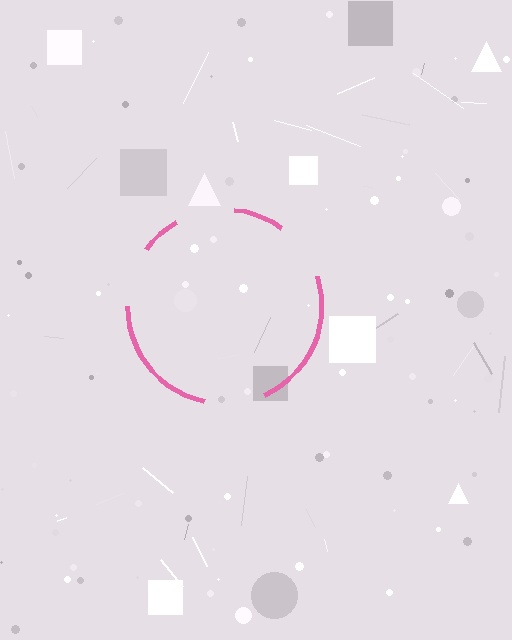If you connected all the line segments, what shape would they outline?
They would outline a circle.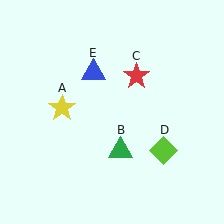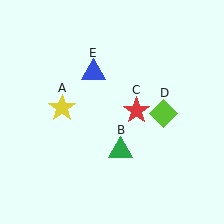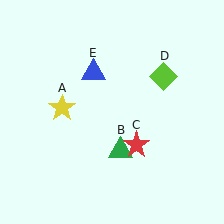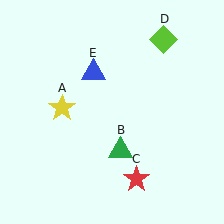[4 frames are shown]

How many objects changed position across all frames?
2 objects changed position: red star (object C), lime diamond (object D).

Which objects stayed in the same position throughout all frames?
Yellow star (object A) and green triangle (object B) and blue triangle (object E) remained stationary.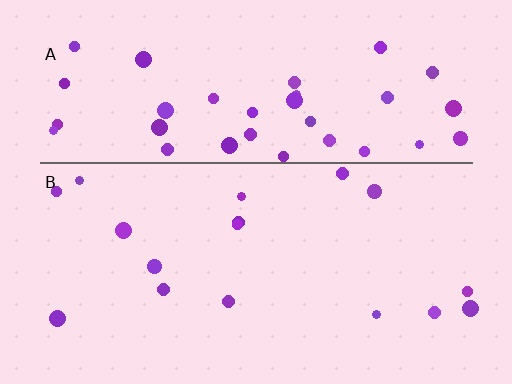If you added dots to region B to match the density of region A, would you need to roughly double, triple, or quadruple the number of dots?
Approximately double.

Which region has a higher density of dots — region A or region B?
A (the top).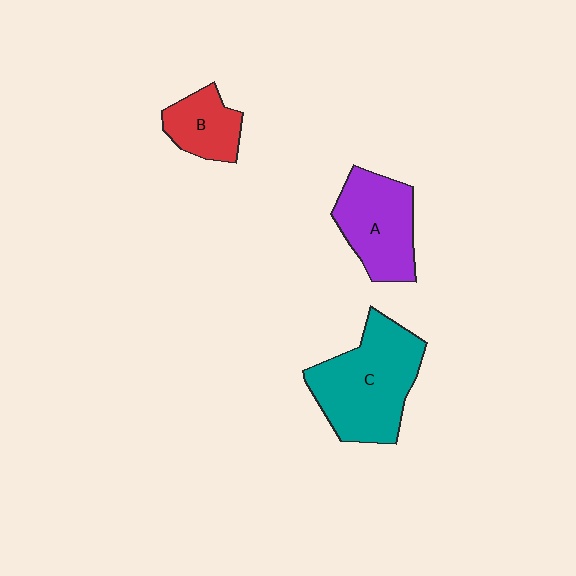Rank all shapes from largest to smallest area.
From largest to smallest: C (teal), A (purple), B (red).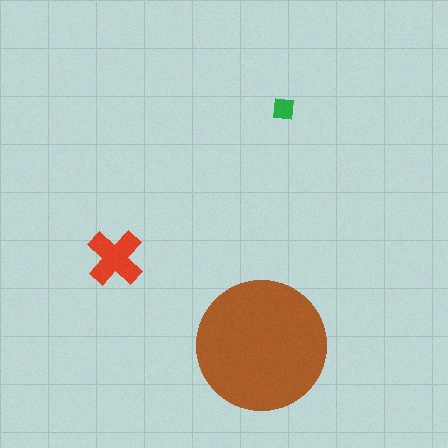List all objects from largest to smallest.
The brown circle, the red cross, the green square.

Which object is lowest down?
The brown circle is bottommost.